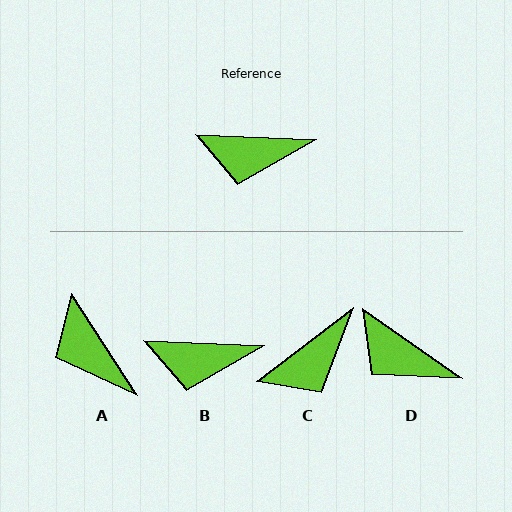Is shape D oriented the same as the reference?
No, it is off by about 32 degrees.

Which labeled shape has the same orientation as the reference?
B.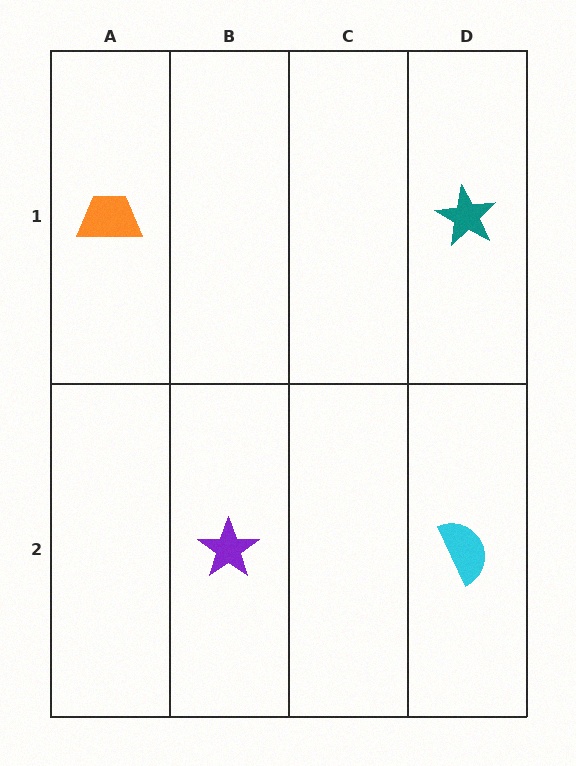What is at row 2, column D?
A cyan semicircle.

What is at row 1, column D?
A teal star.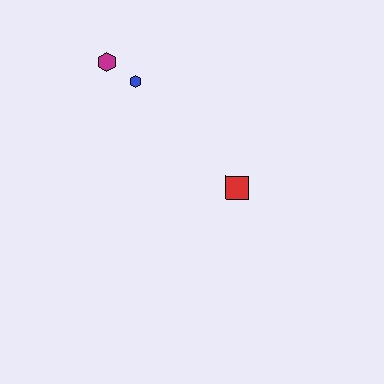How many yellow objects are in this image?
There are no yellow objects.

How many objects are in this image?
There are 3 objects.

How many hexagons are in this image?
There are 2 hexagons.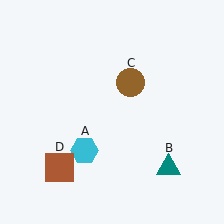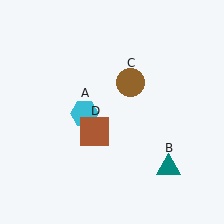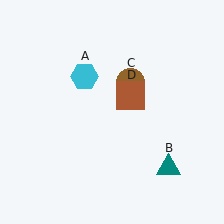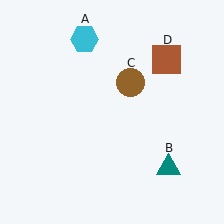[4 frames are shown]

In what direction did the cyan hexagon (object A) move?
The cyan hexagon (object A) moved up.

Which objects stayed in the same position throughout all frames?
Teal triangle (object B) and brown circle (object C) remained stationary.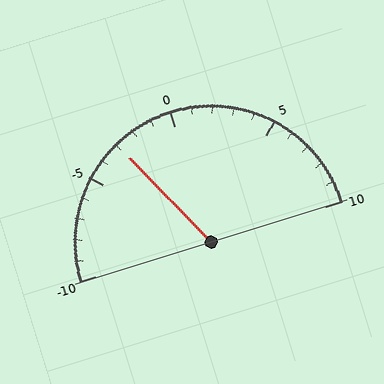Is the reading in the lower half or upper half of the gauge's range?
The reading is in the lower half of the range (-10 to 10).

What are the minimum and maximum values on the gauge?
The gauge ranges from -10 to 10.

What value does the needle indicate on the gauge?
The needle indicates approximately -3.